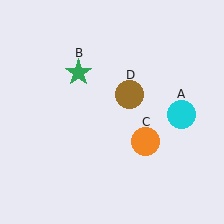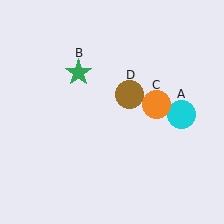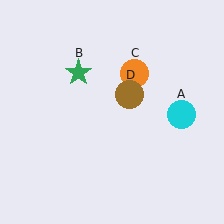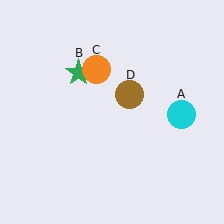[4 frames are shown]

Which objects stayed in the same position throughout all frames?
Cyan circle (object A) and green star (object B) and brown circle (object D) remained stationary.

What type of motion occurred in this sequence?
The orange circle (object C) rotated counterclockwise around the center of the scene.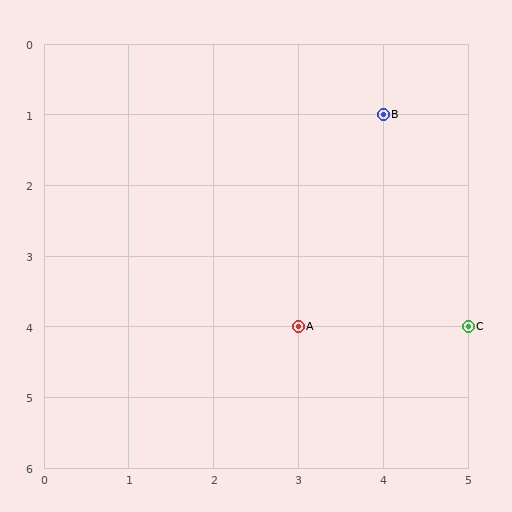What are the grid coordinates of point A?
Point A is at grid coordinates (3, 4).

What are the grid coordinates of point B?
Point B is at grid coordinates (4, 1).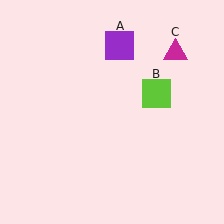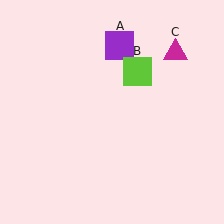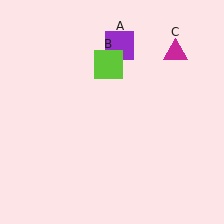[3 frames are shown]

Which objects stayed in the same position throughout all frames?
Purple square (object A) and magenta triangle (object C) remained stationary.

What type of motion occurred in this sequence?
The lime square (object B) rotated counterclockwise around the center of the scene.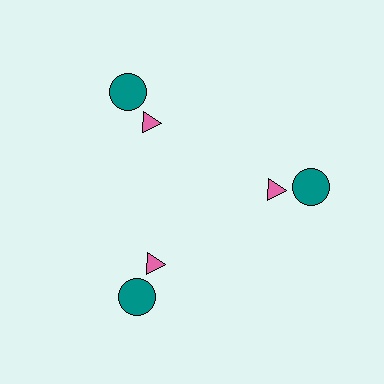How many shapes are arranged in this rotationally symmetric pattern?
There are 6 shapes, arranged in 3 groups of 2.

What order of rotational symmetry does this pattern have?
This pattern has 3-fold rotational symmetry.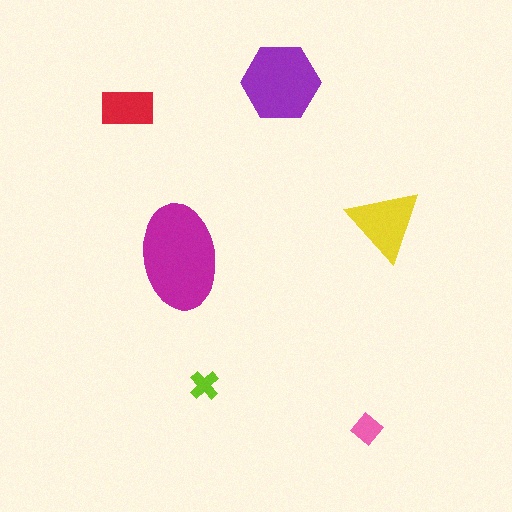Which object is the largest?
The magenta ellipse.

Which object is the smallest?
The lime cross.